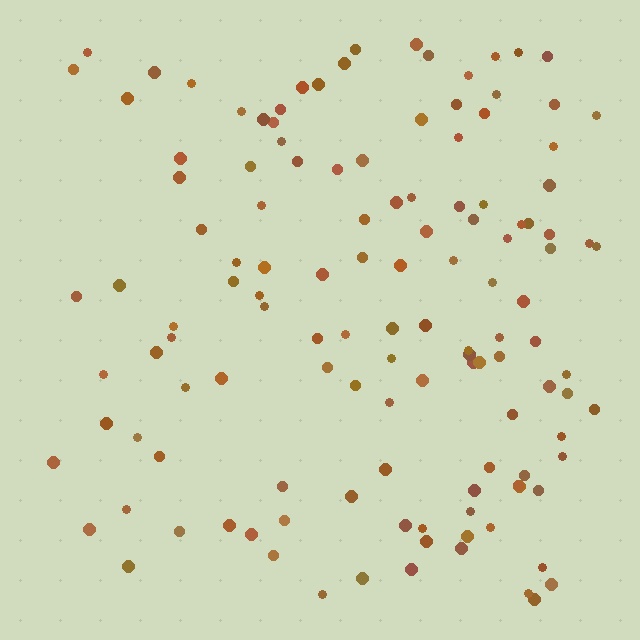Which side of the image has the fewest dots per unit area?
The left.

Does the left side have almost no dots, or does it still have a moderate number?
Still a moderate number, just noticeably fewer than the right.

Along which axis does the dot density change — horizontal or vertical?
Horizontal.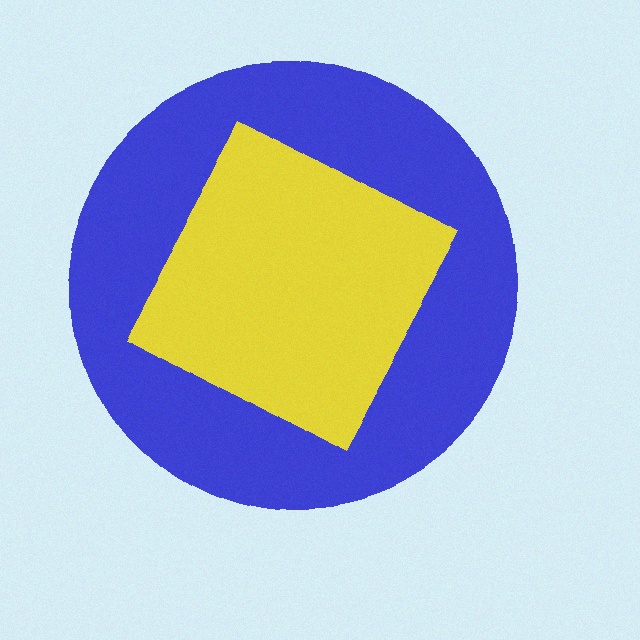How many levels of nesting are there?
2.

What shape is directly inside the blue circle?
The yellow diamond.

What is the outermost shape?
The blue circle.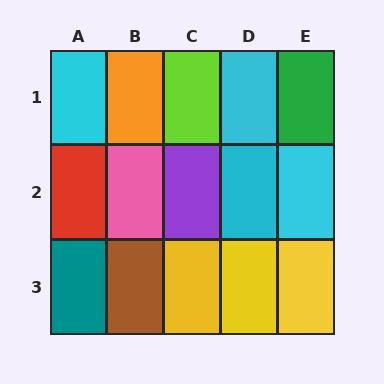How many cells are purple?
1 cell is purple.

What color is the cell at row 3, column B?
Brown.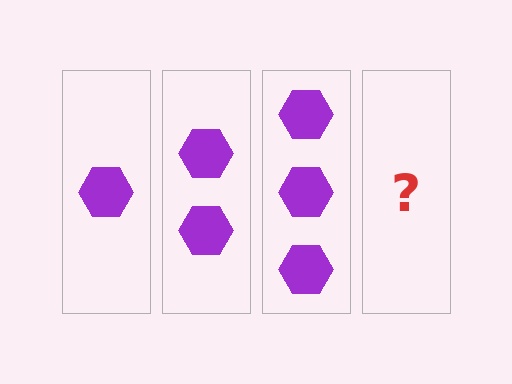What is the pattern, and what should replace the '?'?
The pattern is that each step adds one more hexagon. The '?' should be 4 hexagons.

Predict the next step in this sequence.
The next step is 4 hexagons.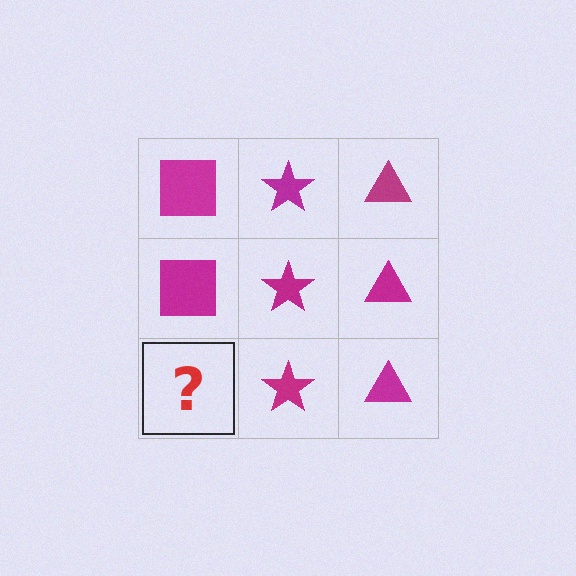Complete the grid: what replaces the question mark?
The question mark should be replaced with a magenta square.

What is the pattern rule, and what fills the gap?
The rule is that each column has a consistent shape. The gap should be filled with a magenta square.